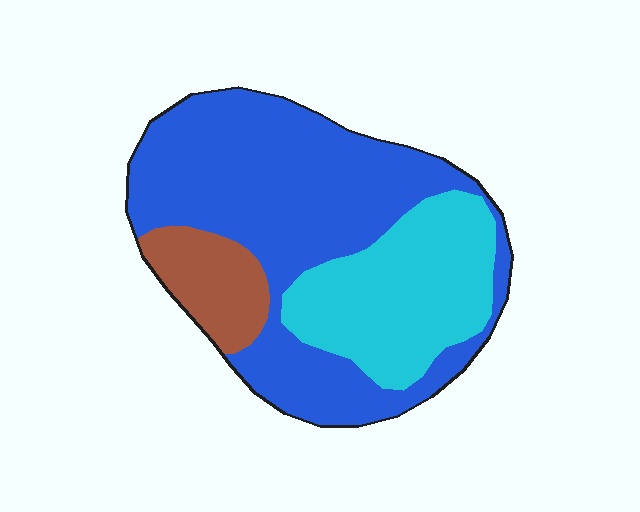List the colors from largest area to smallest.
From largest to smallest: blue, cyan, brown.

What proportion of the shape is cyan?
Cyan takes up about one quarter (1/4) of the shape.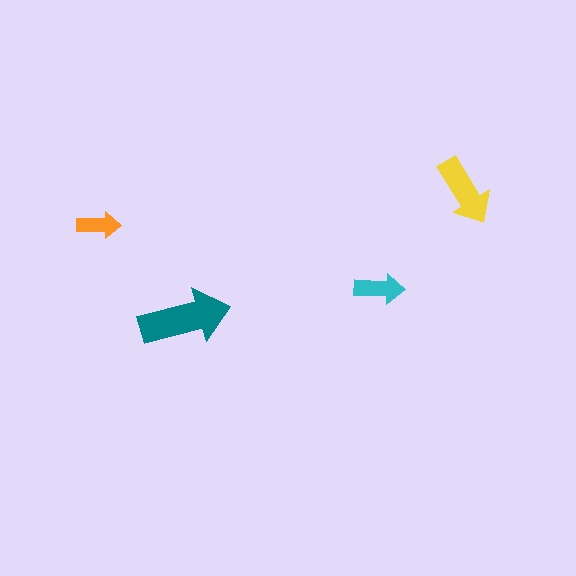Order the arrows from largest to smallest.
the teal one, the yellow one, the cyan one, the orange one.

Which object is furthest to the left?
The orange arrow is leftmost.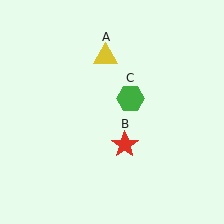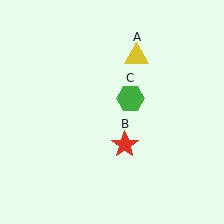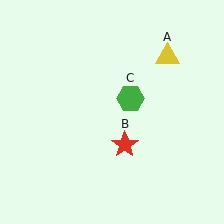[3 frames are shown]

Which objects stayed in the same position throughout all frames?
Red star (object B) and green hexagon (object C) remained stationary.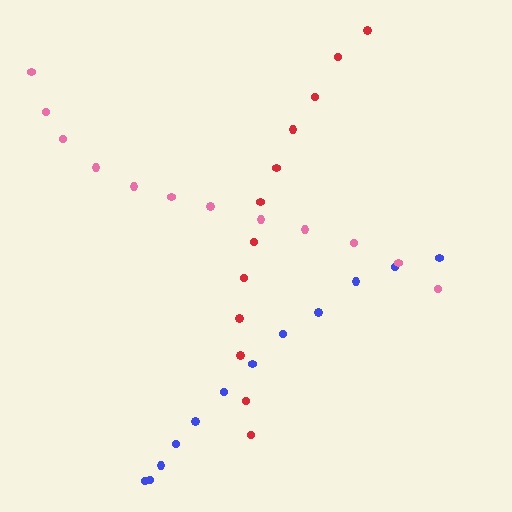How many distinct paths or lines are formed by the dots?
There are 3 distinct paths.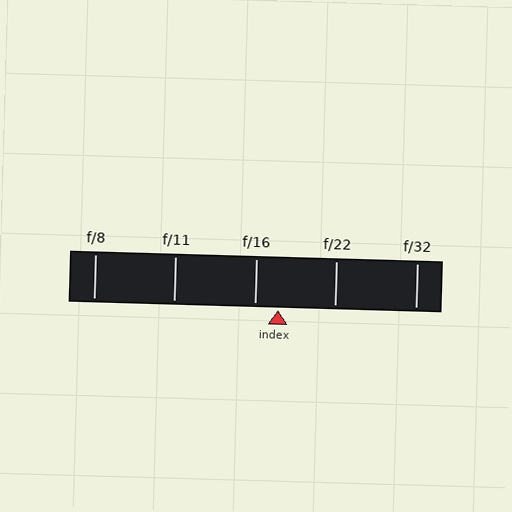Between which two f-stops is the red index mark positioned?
The index mark is between f/16 and f/22.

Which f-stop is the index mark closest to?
The index mark is closest to f/16.